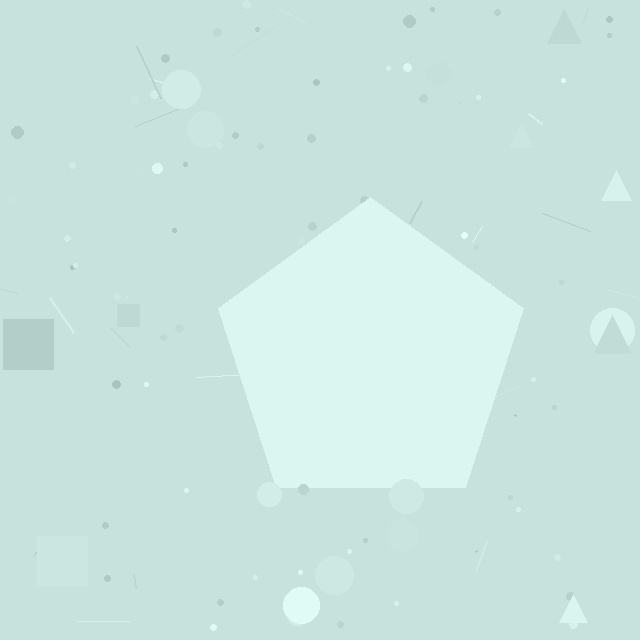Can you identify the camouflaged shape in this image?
The camouflaged shape is a pentagon.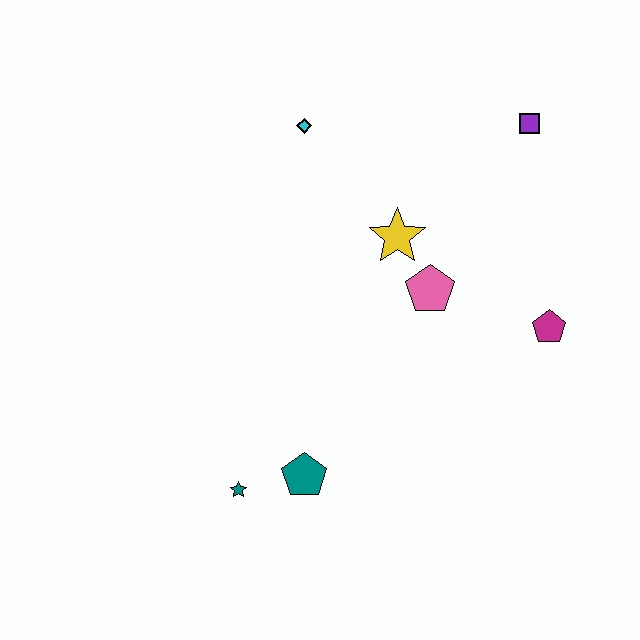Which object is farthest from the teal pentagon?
The purple square is farthest from the teal pentagon.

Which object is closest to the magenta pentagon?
The pink pentagon is closest to the magenta pentagon.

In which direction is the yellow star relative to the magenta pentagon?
The yellow star is to the left of the magenta pentagon.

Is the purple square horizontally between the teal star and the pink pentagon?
No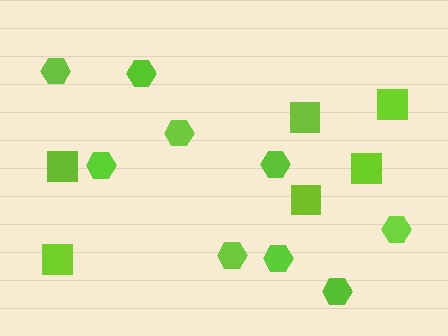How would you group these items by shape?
There are 2 groups: one group of hexagons (9) and one group of squares (6).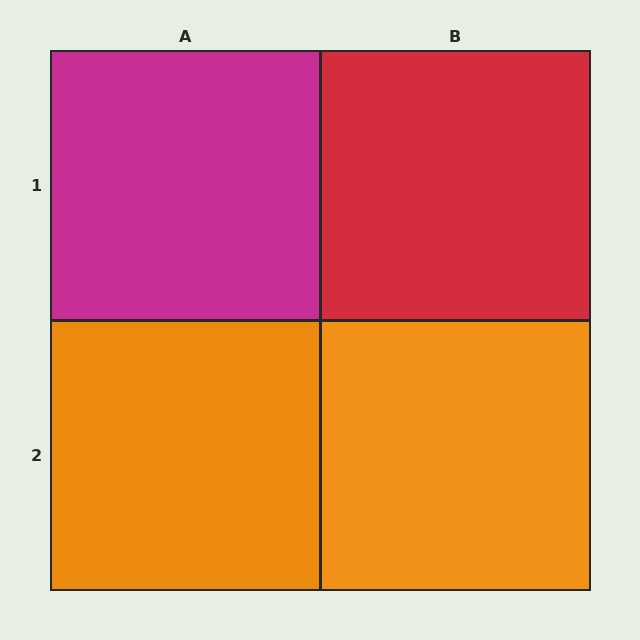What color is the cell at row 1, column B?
Red.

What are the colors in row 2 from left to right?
Orange, orange.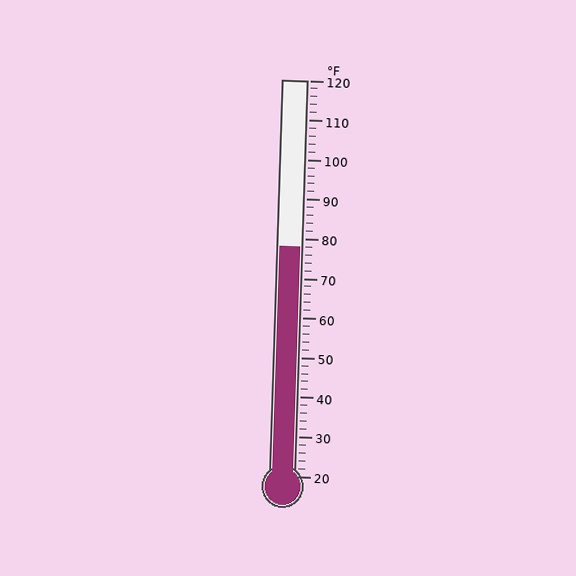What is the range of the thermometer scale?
The thermometer scale ranges from 20°F to 120°F.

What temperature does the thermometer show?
The thermometer shows approximately 78°F.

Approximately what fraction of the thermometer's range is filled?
The thermometer is filled to approximately 60% of its range.